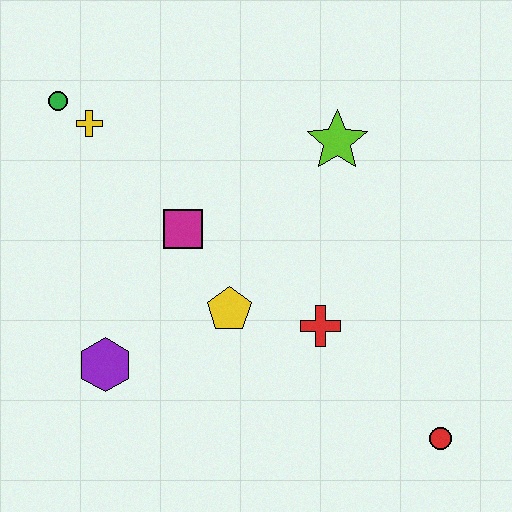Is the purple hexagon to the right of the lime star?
No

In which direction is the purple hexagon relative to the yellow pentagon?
The purple hexagon is to the left of the yellow pentagon.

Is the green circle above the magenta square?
Yes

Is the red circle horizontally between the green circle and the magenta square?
No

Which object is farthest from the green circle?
The red circle is farthest from the green circle.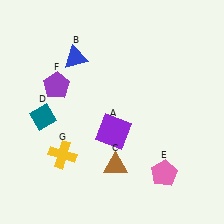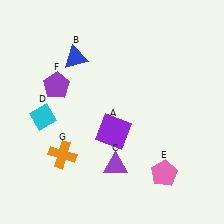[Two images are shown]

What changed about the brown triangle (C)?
In Image 1, C is brown. In Image 2, it changed to purple.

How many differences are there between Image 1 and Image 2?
There are 3 differences between the two images.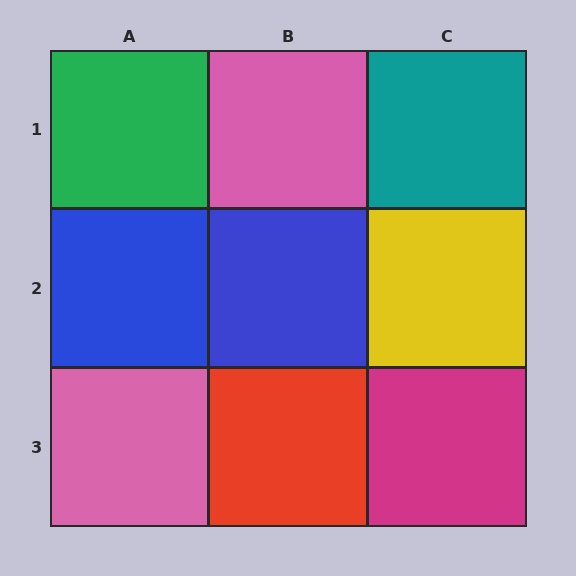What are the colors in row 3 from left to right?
Pink, red, magenta.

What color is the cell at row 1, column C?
Teal.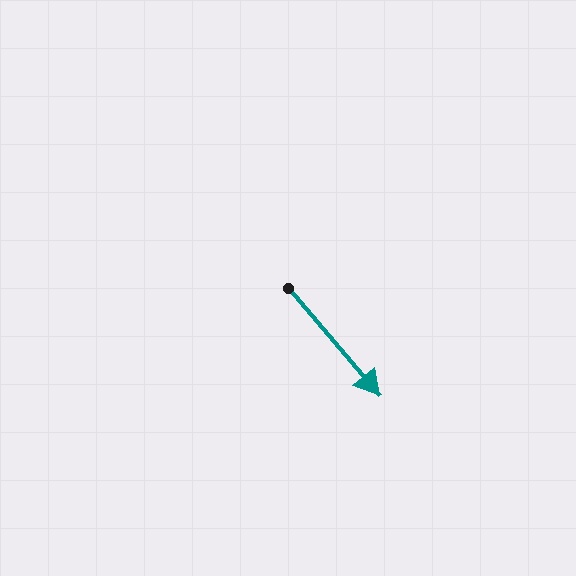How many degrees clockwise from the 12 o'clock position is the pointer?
Approximately 140 degrees.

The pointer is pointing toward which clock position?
Roughly 5 o'clock.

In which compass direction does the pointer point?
Southeast.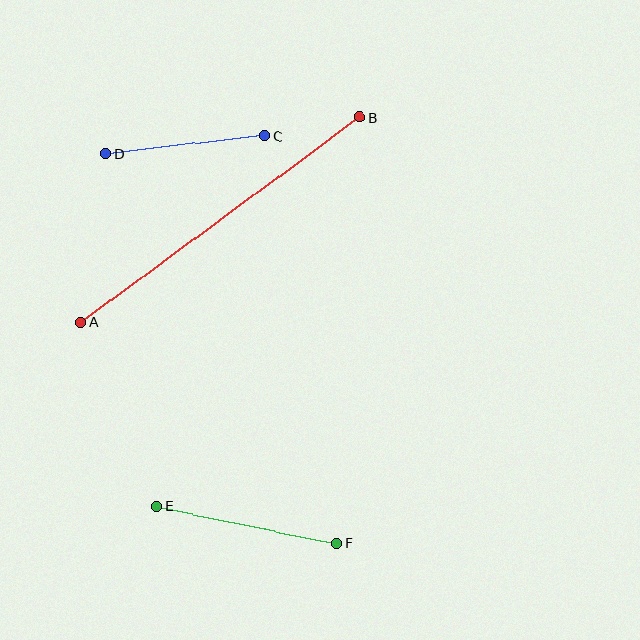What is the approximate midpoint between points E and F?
The midpoint is at approximately (247, 525) pixels.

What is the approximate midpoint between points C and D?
The midpoint is at approximately (185, 145) pixels.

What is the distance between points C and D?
The distance is approximately 160 pixels.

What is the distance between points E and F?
The distance is approximately 184 pixels.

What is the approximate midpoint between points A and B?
The midpoint is at approximately (221, 220) pixels.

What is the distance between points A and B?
The distance is approximately 347 pixels.